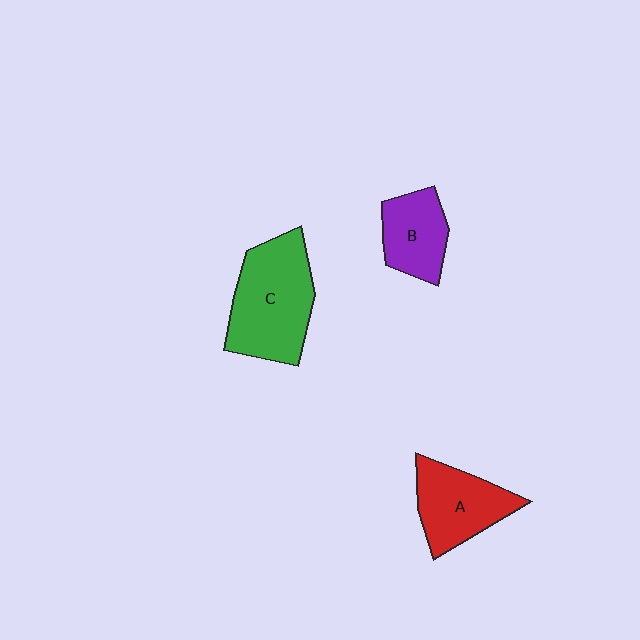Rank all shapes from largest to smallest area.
From largest to smallest: C (green), A (red), B (purple).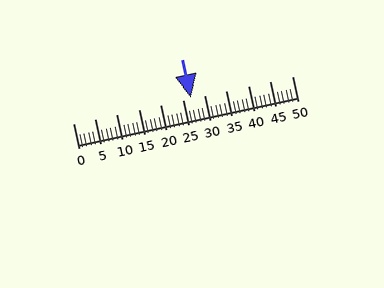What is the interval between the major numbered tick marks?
The major tick marks are spaced 5 units apart.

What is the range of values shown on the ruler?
The ruler shows values from 0 to 50.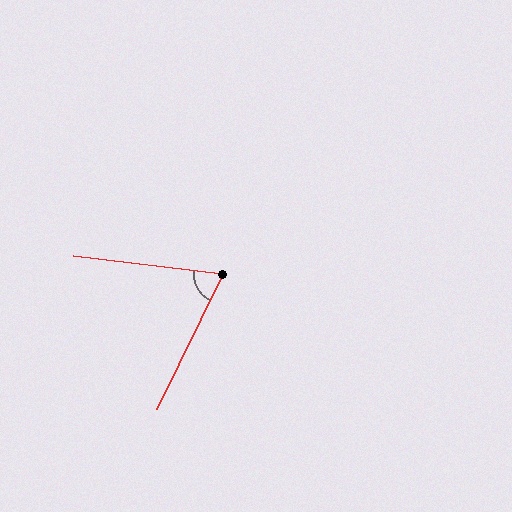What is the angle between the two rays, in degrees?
Approximately 71 degrees.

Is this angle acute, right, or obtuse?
It is acute.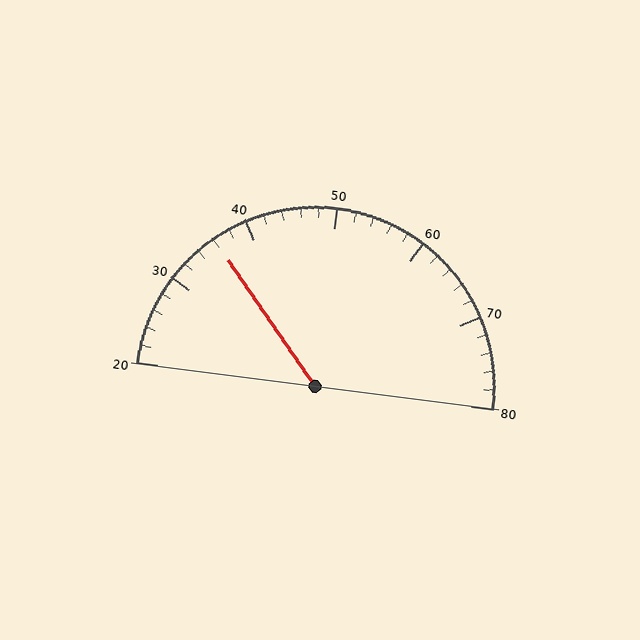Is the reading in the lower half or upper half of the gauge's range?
The reading is in the lower half of the range (20 to 80).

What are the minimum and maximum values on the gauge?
The gauge ranges from 20 to 80.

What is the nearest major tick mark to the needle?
The nearest major tick mark is 40.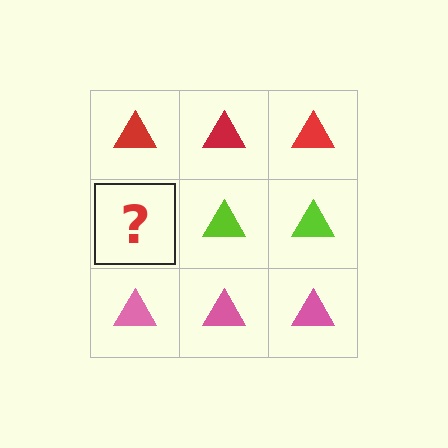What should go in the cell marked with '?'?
The missing cell should contain a lime triangle.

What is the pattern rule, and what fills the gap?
The rule is that each row has a consistent color. The gap should be filled with a lime triangle.